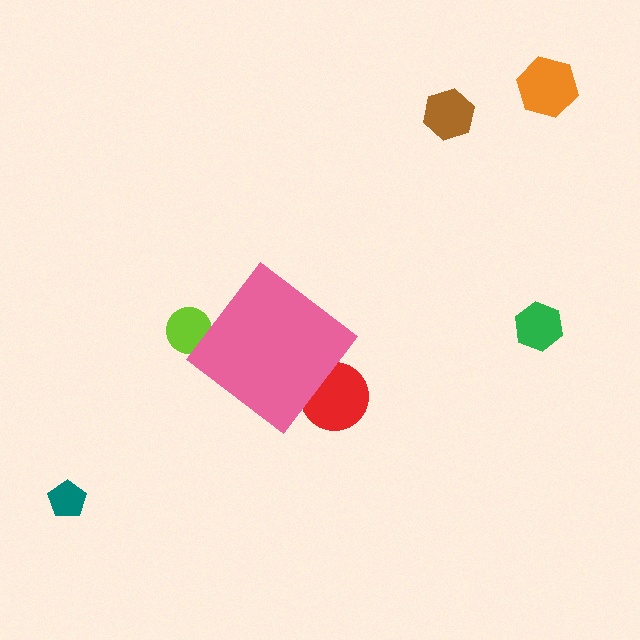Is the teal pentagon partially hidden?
No, the teal pentagon is fully visible.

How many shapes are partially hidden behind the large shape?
2 shapes are partially hidden.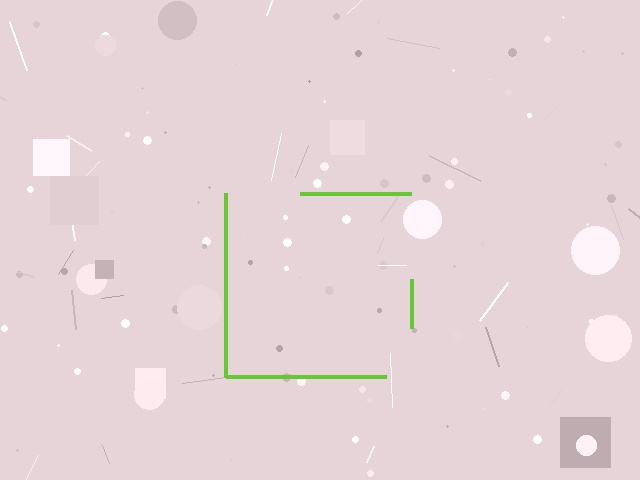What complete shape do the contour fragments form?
The contour fragments form a square.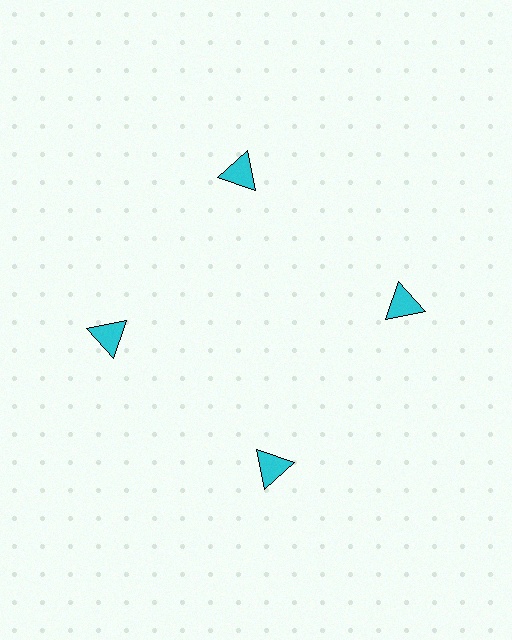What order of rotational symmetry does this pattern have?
This pattern has 4-fold rotational symmetry.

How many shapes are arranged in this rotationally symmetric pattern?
There are 4 shapes, arranged in 4 groups of 1.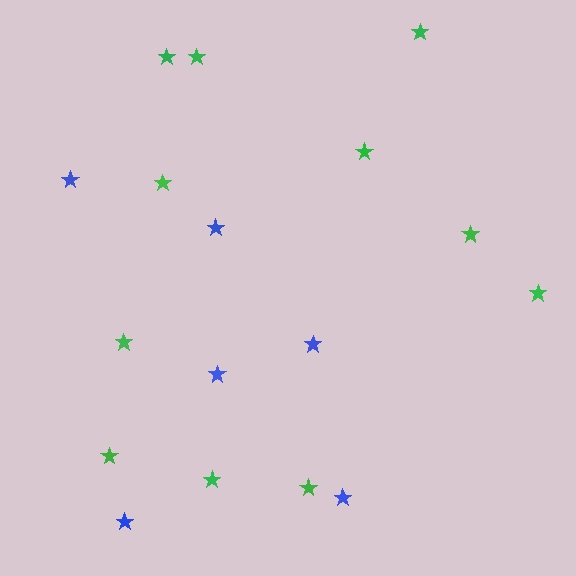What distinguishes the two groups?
There are 2 groups: one group of green stars (11) and one group of blue stars (6).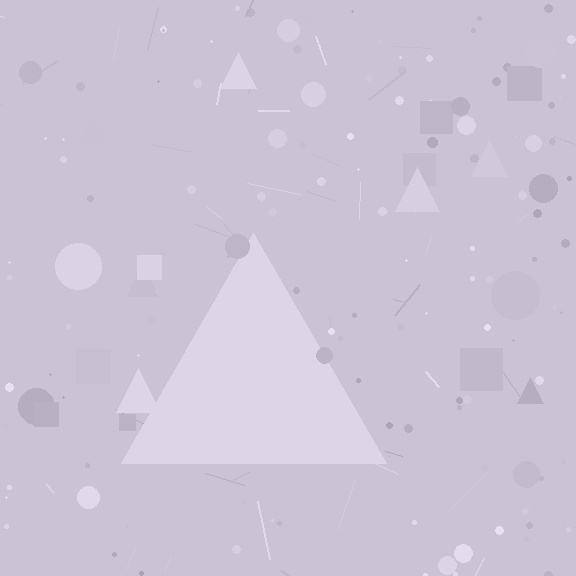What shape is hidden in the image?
A triangle is hidden in the image.